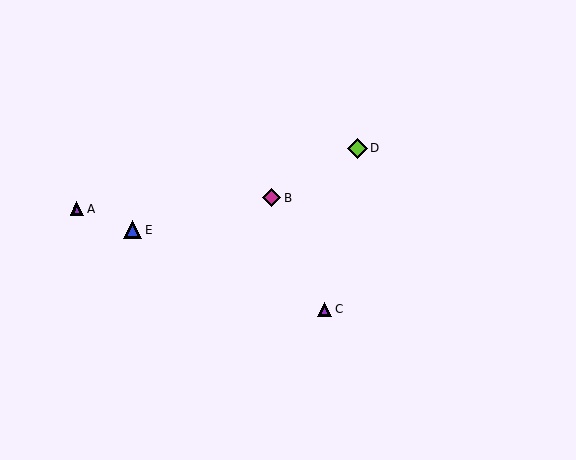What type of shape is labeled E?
Shape E is a blue triangle.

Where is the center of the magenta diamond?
The center of the magenta diamond is at (272, 198).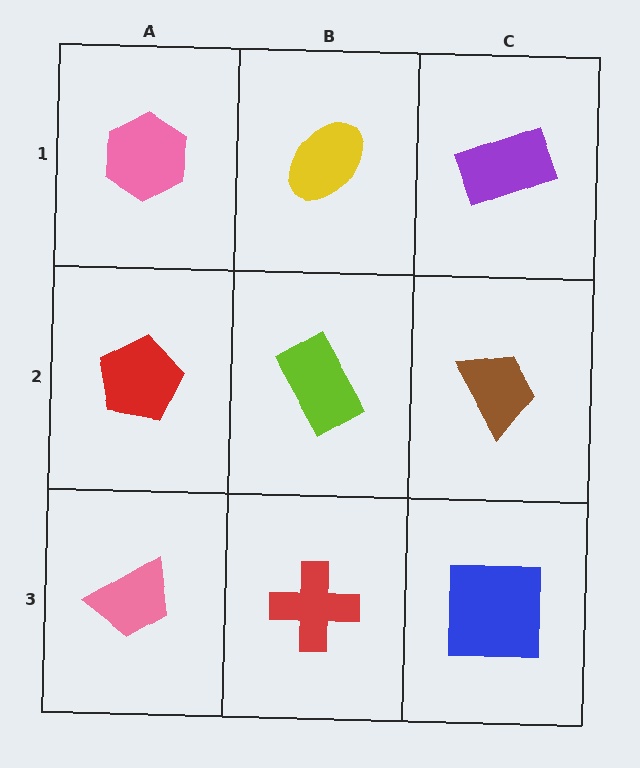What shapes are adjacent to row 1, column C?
A brown trapezoid (row 2, column C), a yellow ellipse (row 1, column B).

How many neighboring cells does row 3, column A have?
2.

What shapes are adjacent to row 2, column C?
A purple rectangle (row 1, column C), a blue square (row 3, column C), a lime rectangle (row 2, column B).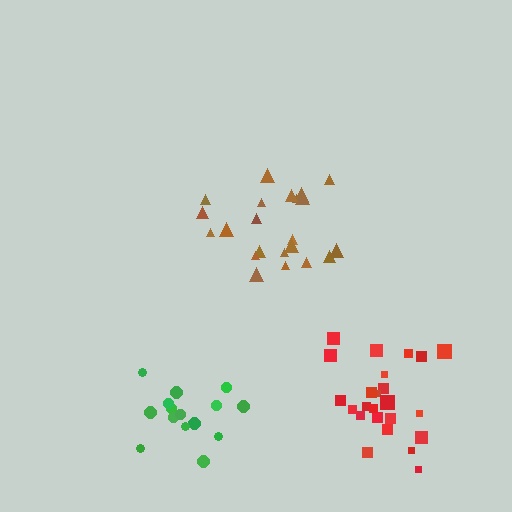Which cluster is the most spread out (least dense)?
Green.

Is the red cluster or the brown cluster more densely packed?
Red.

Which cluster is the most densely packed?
Red.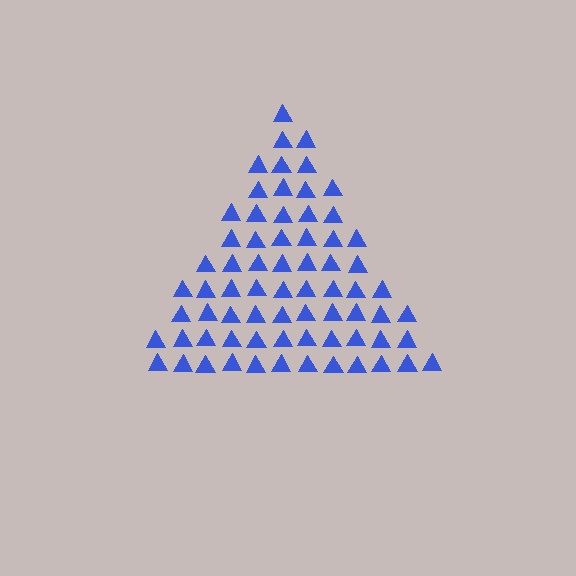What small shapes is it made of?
It is made of small triangles.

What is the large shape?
The large shape is a triangle.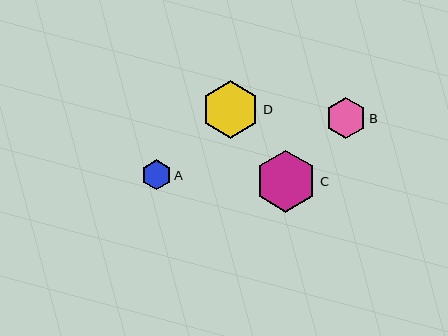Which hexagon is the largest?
Hexagon C is the largest with a size of approximately 61 pixels.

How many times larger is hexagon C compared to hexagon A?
Hexagon C is approximately 2.0 times the size of hexagon A.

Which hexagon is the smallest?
Hexagon A is the smallest with a size of approximately 30 pixels.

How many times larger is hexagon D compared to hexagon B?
Hexagon D is approximately 1.4 times the size of hexagon B.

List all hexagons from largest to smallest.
From largest to smallest: C, D, B, A.